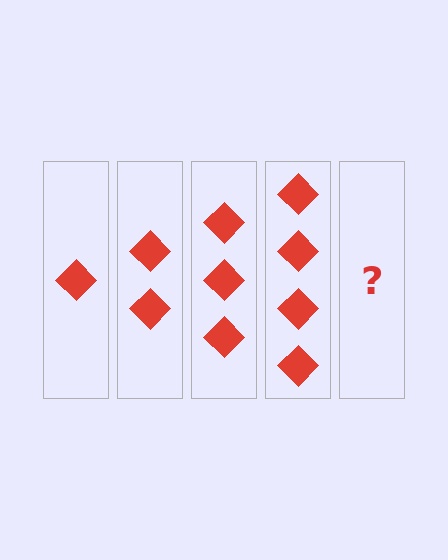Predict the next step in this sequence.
The next step is 5 diamonds.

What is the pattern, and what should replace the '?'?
The pattern is that each step adds one more diamond. The '?' should be 5 diamonds.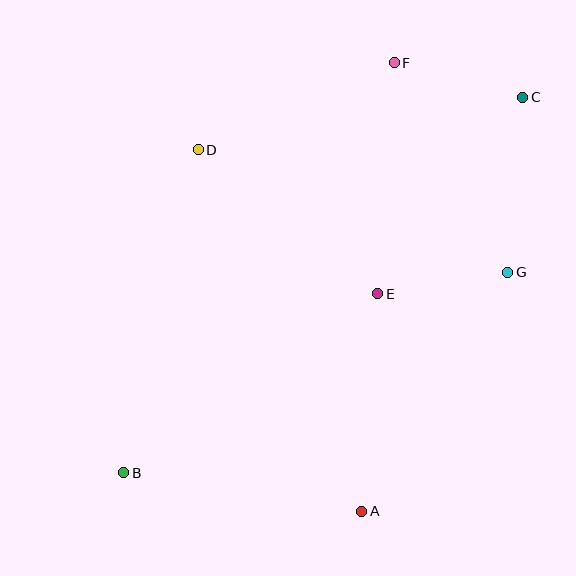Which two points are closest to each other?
Points E and G are closest to each other.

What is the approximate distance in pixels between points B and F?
The distance between B and F is approximately 491 pixels.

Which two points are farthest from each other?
Points B and C are farthest from each other.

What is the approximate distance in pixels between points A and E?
The distance between A and E is approximately 218 pixels.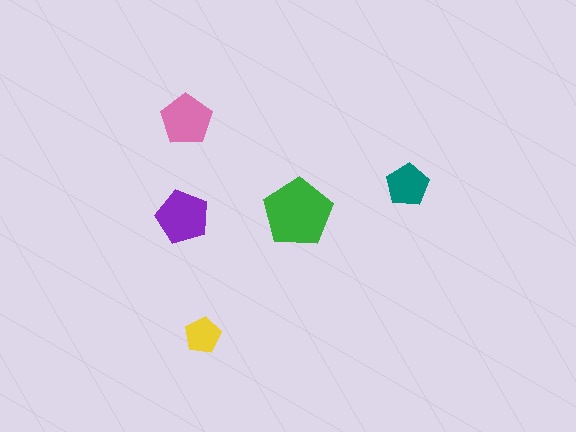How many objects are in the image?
There are 5 objects in the image.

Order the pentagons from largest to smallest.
the green one, the purple one, the pink one, the teal one, the yellow one.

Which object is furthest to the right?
The teal pentagon is rightmost.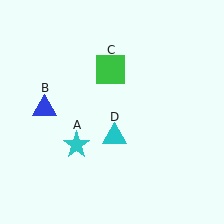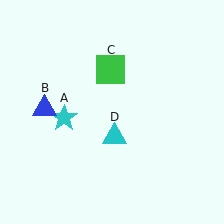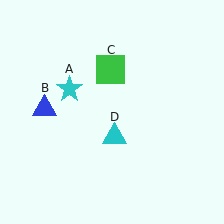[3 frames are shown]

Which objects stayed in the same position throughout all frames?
Blue triangle (object B) and green square (object C) and cyan triangle (object D) remained stationary.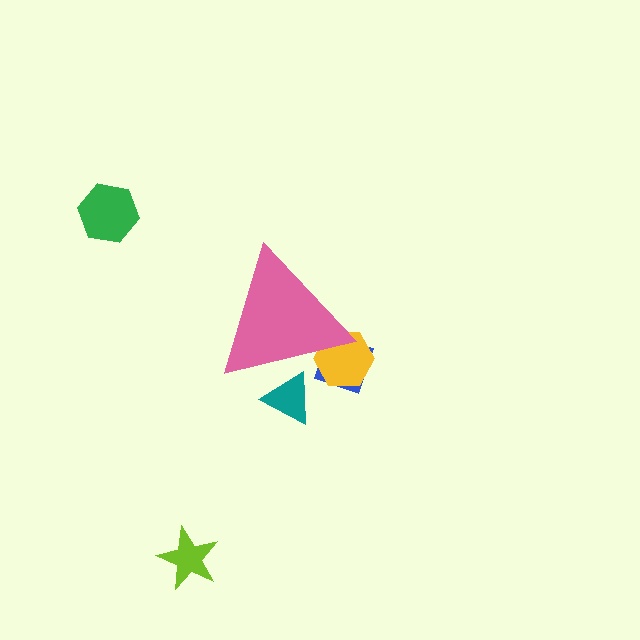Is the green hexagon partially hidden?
No, the green hexagon is fully visible.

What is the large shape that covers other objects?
A pink triangle.